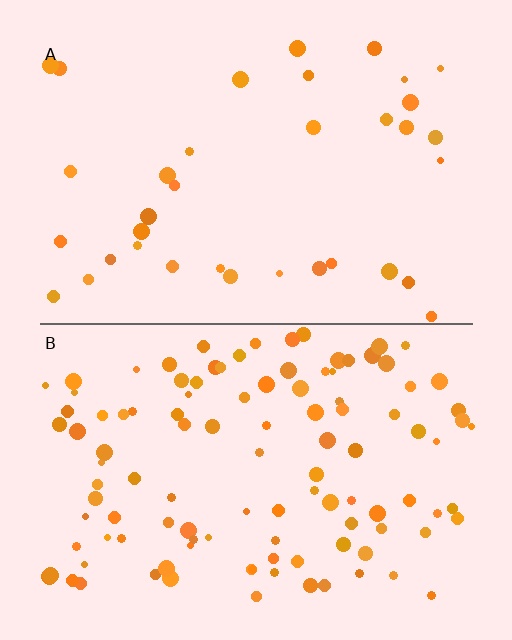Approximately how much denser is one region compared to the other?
Approximately 3.1× — region B over region A.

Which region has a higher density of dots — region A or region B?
B (the bottom).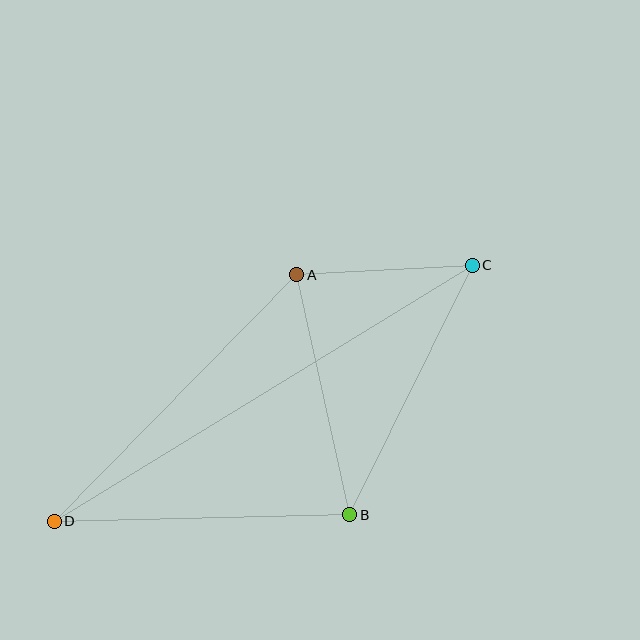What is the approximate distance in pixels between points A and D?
The distance between A and D is approximately 345 pixels.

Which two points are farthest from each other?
Points C and D are farthest from each other.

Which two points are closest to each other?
Points A and C are closest to each other.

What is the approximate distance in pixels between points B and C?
The distance between B and C is approximately 278 pixels.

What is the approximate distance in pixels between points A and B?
The distance between A and B is approximately 246 pixels.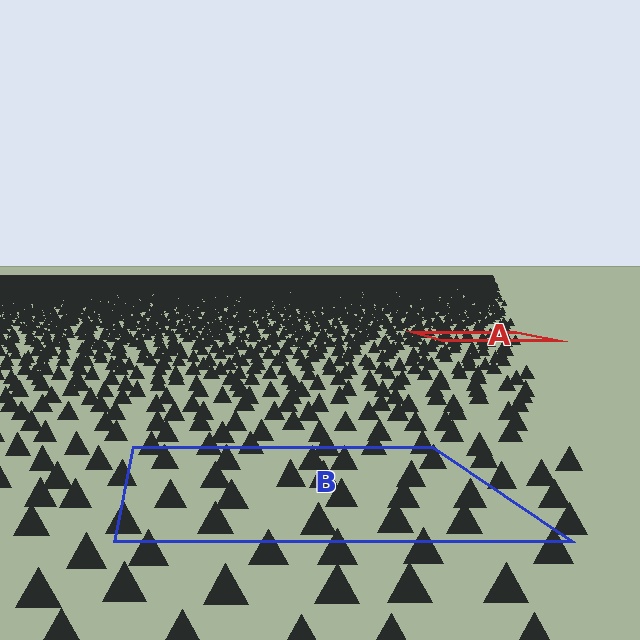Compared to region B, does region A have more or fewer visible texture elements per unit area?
Region A has more texture elements per unit area — they are packed more densely because it is farther away.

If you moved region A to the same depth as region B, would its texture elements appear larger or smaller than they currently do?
They would appear larger. At a closer depth, the same texture elements are projected at a bigger on-screen size.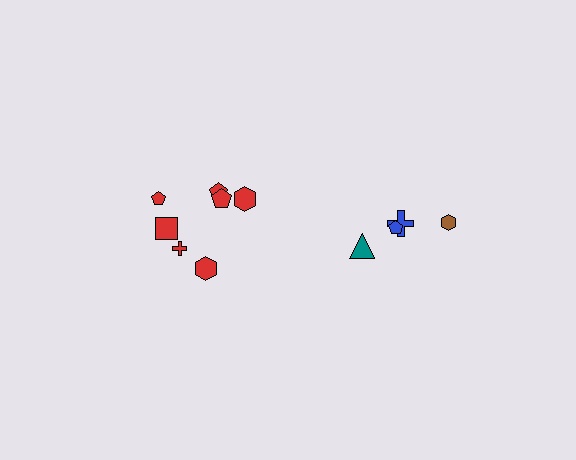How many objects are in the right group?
There are 4 objects.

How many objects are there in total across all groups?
There are 11 objects.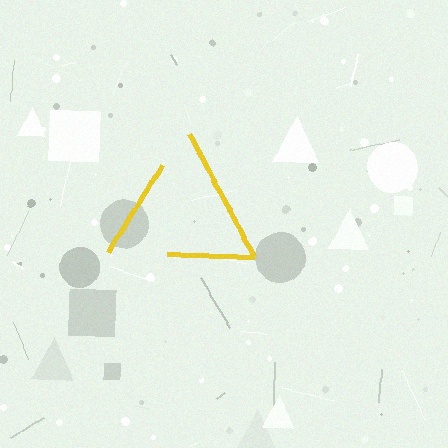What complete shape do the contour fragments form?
The contour fragments form a triangle.